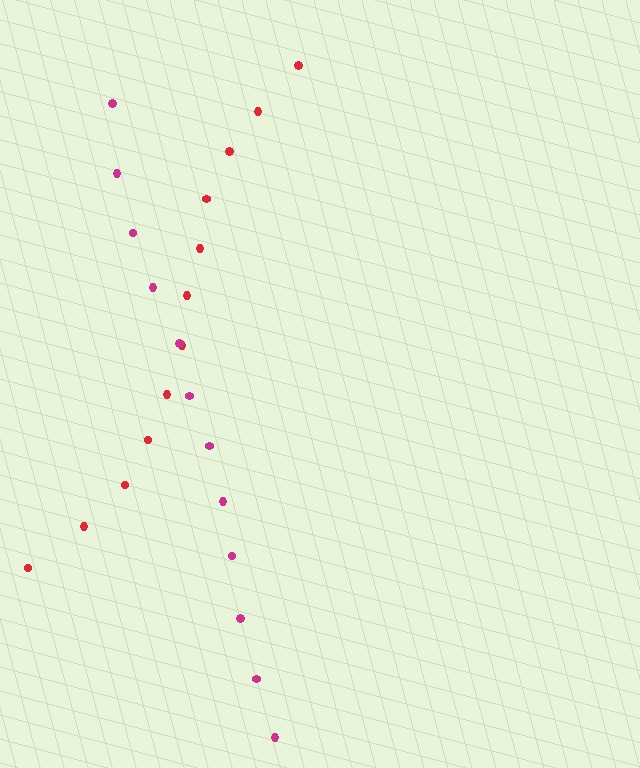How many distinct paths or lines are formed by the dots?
There are 2 distinct paths.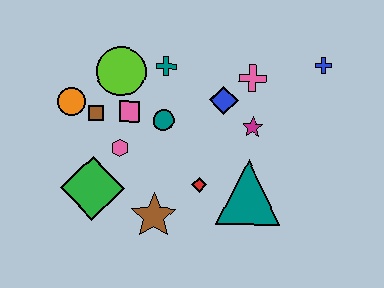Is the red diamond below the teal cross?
Yes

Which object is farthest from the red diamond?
The blue cross is farthest from the red diamond.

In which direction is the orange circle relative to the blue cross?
The orange circle is to the left of the blue cross.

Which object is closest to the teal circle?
The pink square is closest to the teal circle.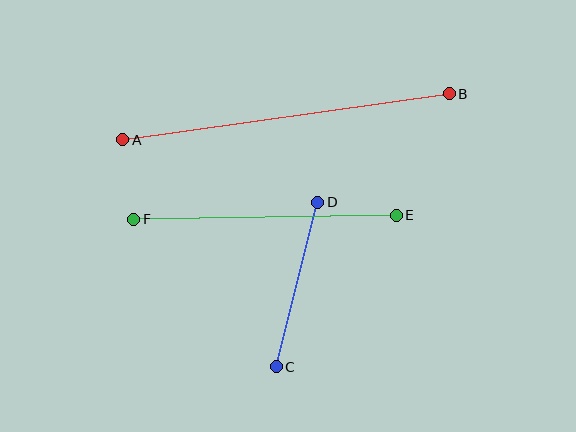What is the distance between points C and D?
The distance is approximately 170 pixels.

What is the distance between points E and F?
The distance is approximately 262 pixels.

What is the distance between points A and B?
The distance is approximately 330 pixels.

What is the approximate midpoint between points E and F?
The midpoint is at approximately (265, 217) pixels.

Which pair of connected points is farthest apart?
Points A and B are farthest apart.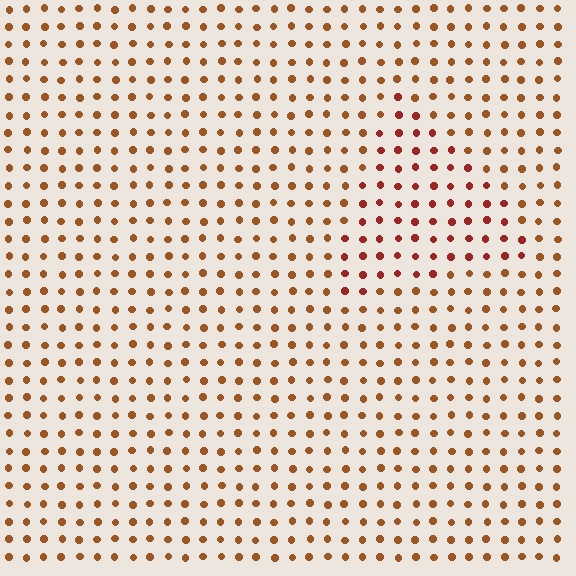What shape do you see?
I see a triangle.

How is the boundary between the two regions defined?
The boundary is defined purely by a slight shift in hue (about 26 degrees). Spacing, size, and orientation are identical on both sides.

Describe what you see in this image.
The image is filled with small brown elements in a uniform arrangement. A triangle-shaped region is visible where the elements are tinted to a slightly different hue, forming a subtle color boundary.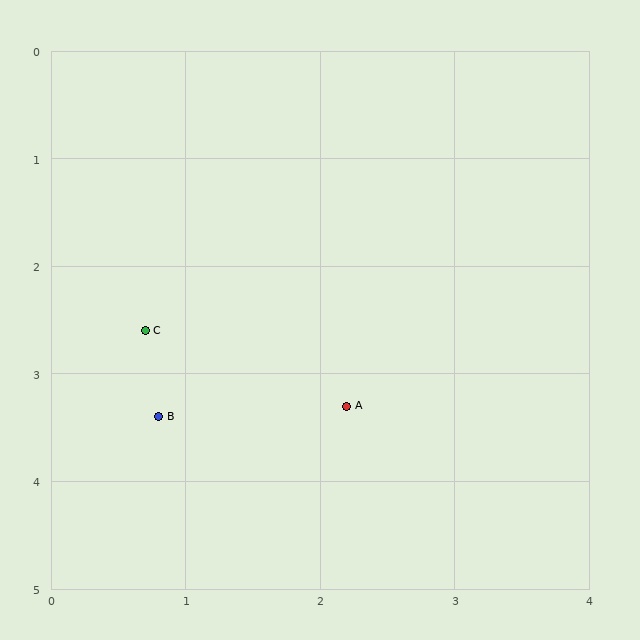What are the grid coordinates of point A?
Point A is at approximately (2.2, 3.3).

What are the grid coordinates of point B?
Point B is at approximately (0.8, 3.4).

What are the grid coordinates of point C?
Point C is at approximately (0.7, 2.6).